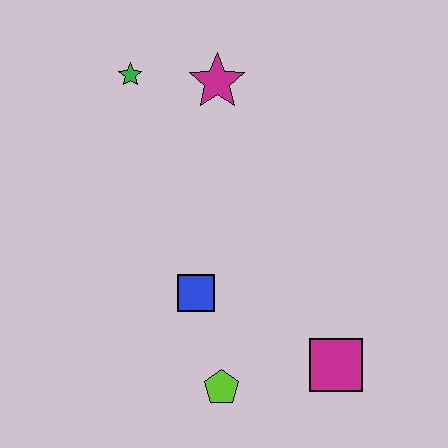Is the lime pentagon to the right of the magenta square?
No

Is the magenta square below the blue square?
Yes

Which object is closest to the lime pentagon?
The blue square is closest to the lime pentagon.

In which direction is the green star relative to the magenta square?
The green star is above the magenta square.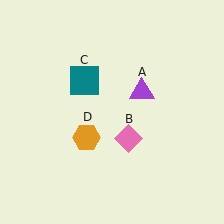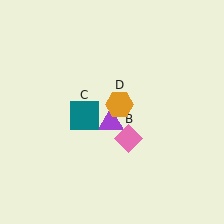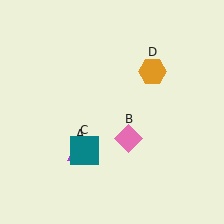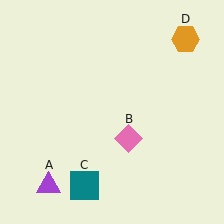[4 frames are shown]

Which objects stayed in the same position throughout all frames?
Pink diamond (object B) remained stationary.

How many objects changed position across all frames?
3 objects changed position: purple triangle (object A), teal square (object C), orange hexagon (object D).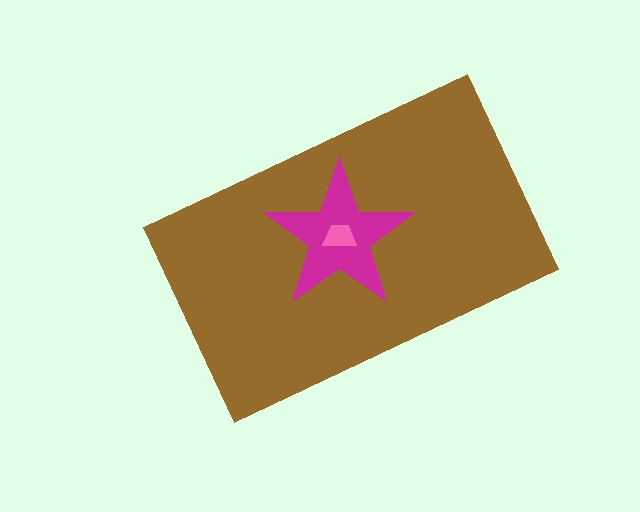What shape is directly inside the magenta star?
The pink trapezoid.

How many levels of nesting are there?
3.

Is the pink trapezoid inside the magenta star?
Yes.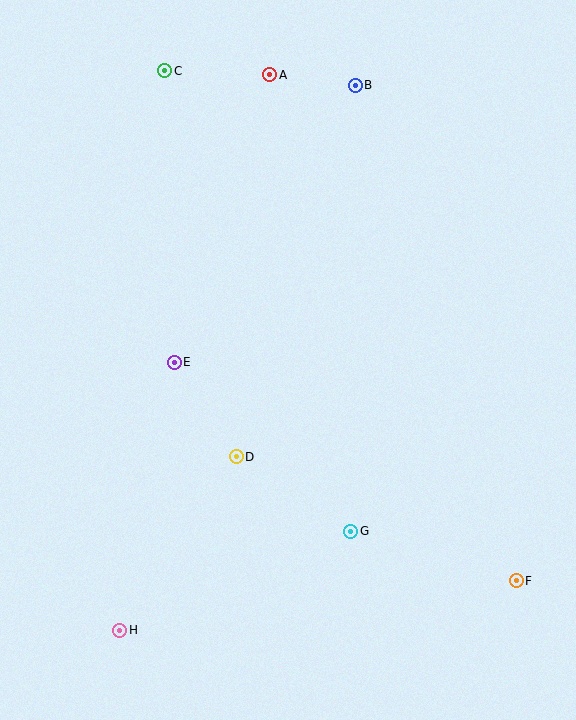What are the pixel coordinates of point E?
Point E is at (174, 362).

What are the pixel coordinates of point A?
Point A is at (270, 75).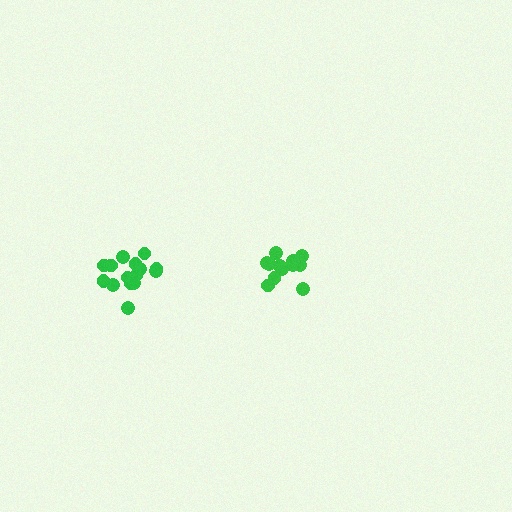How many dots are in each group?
Group 1: 12 dots, Group 2: 15 dots (27 total).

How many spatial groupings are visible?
There are 2 spatial groupings.